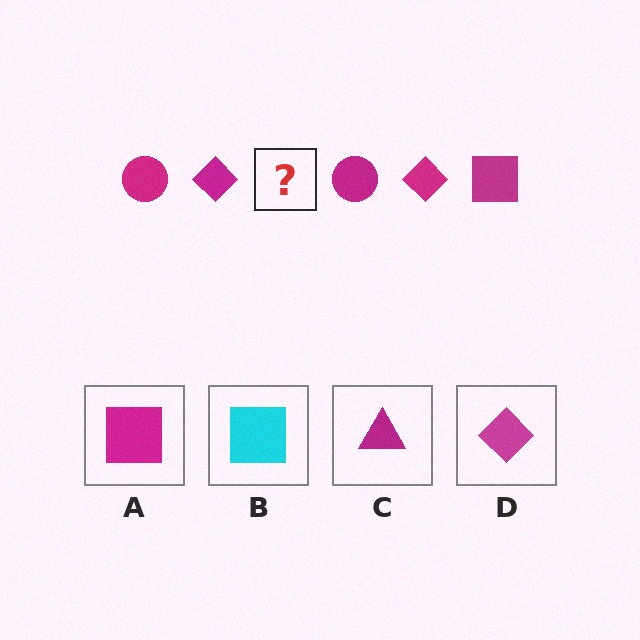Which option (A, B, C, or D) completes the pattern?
A.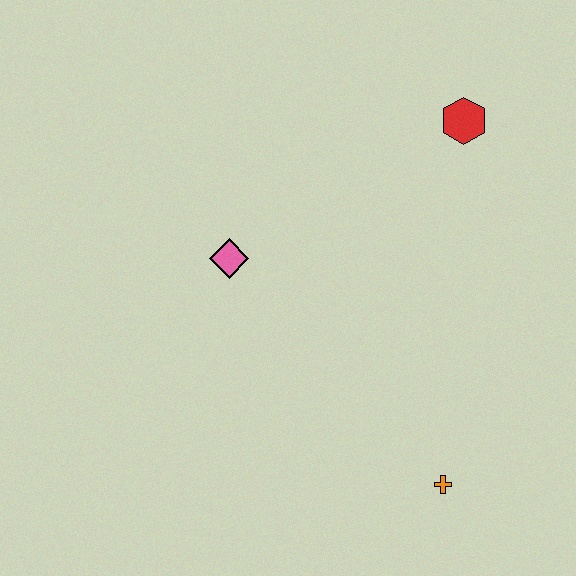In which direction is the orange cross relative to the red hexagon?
The orange cross is below the red hexagon.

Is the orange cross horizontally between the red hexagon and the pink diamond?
Yes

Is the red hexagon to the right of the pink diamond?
Yes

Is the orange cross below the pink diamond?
Yes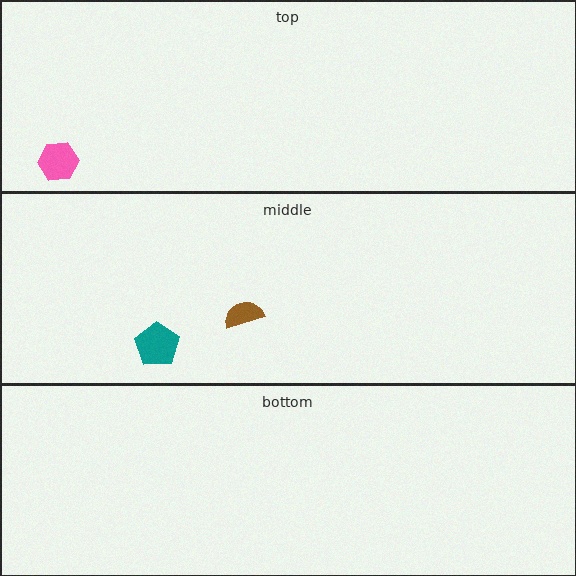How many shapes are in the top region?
1.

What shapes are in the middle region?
The brown semicircle, the teal pentagon.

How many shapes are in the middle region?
2.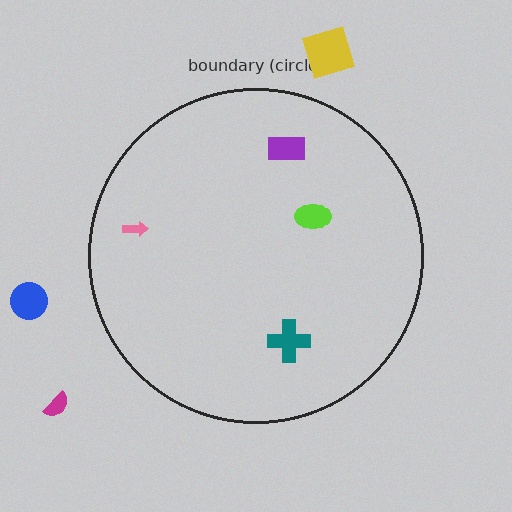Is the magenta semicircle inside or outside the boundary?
Outside.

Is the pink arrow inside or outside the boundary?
Inside.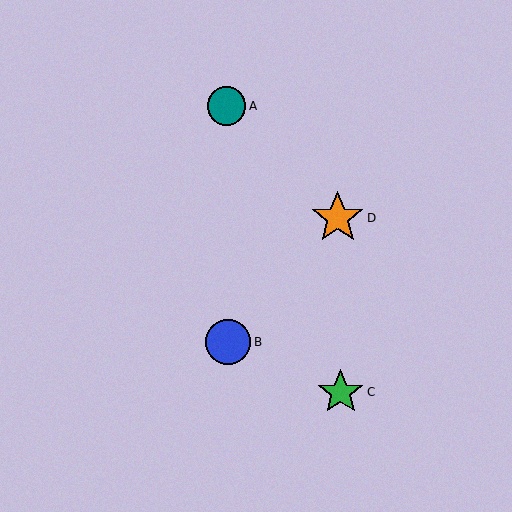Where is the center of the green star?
The center of the green star is at (341, 392).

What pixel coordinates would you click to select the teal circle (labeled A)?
Click at (226, 106) to select the teal circle A.